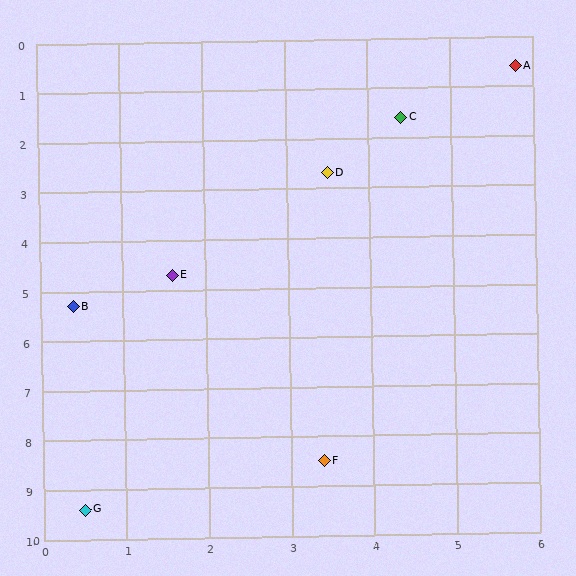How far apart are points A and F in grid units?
Points A and F are about 8.3 grid units apart.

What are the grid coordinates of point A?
Point A is at approximately (5.8, 0.6).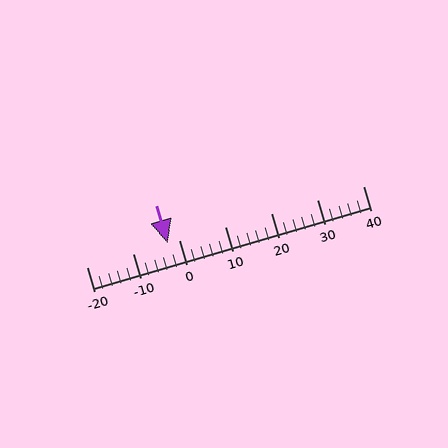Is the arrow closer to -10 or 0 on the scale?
The arrow is closer to 0.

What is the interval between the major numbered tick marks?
The major tick marks are spaced 10 units apart.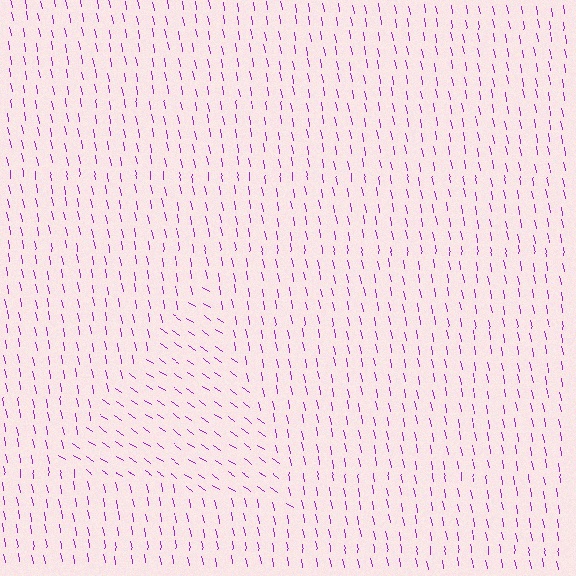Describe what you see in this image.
The image is filled with small purple line segments. A triangle region in the image has lines oriented differently from the surrounding lines, creating a visible texture boundary.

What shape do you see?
I see a triangle.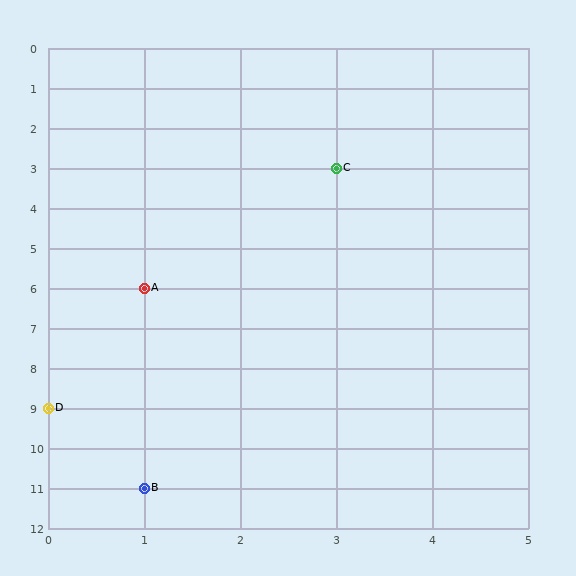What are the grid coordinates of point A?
Point A is at grid coordinates (1, 6).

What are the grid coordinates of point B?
Point B is at grid coordinates (1, 11).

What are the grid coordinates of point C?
Point C is at grid coordinates (3, 3).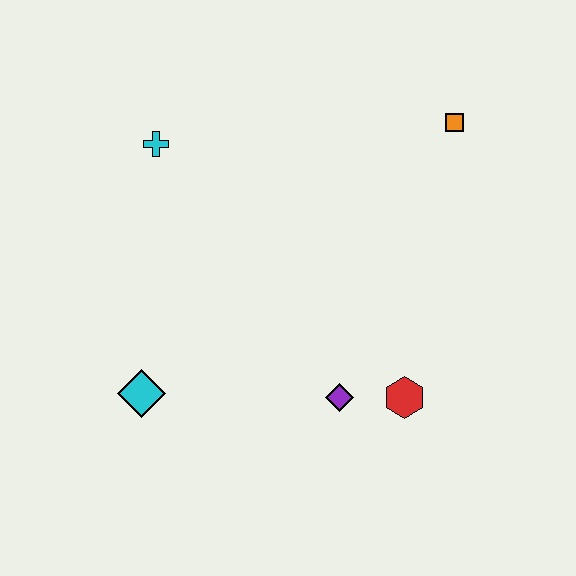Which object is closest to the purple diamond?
The red hexagon is closest to the purple diamond.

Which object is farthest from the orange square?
The cyan diamond is farthest from the orange square.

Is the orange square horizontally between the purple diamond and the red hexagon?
No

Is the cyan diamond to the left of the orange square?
Yes